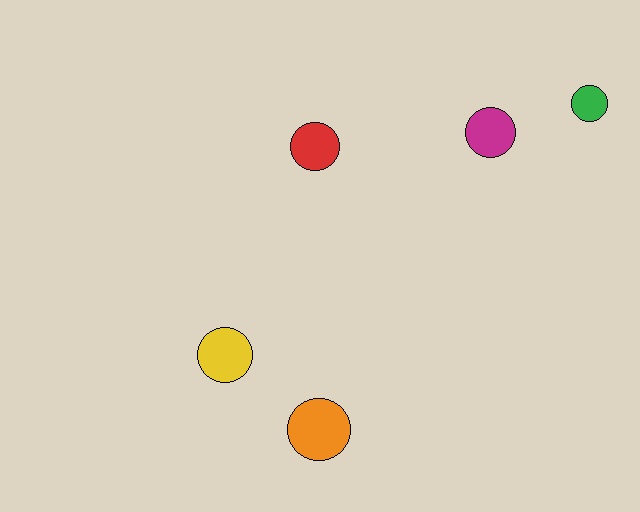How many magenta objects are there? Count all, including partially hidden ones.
There is 1 magenta object.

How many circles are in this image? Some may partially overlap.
There are 5 circles.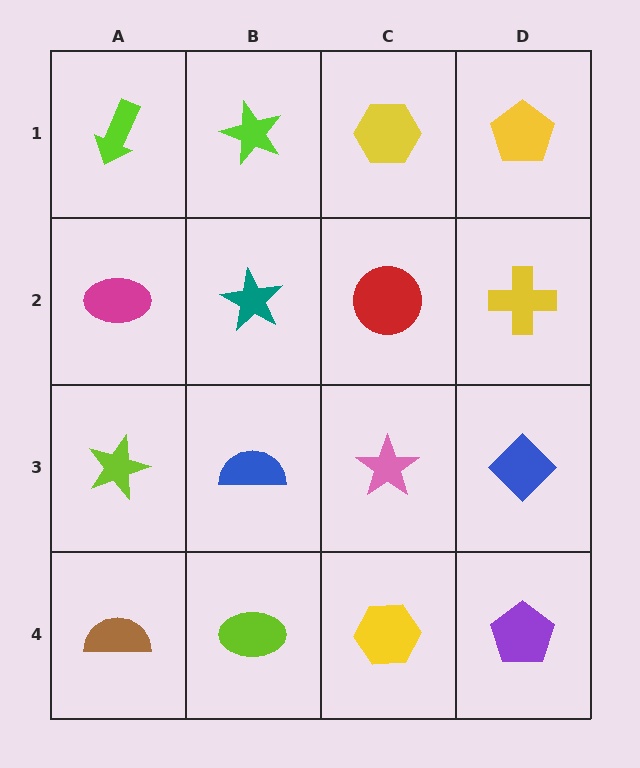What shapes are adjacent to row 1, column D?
A yellow cross (row 2, column D), a yellow hexagon (row 1, column C).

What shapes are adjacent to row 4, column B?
A blue semicircle (row 3, column B), a brown semicircle (row 4, column A), a yellow hexagon (row 4, column C).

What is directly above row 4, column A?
A lime star.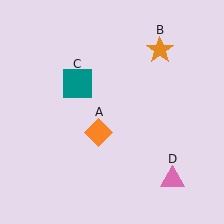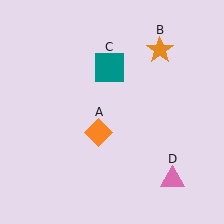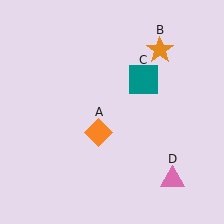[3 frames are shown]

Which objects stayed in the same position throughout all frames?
Orange diamond (object A) and orange star (object B) and pink triangle (object D) remained stationary.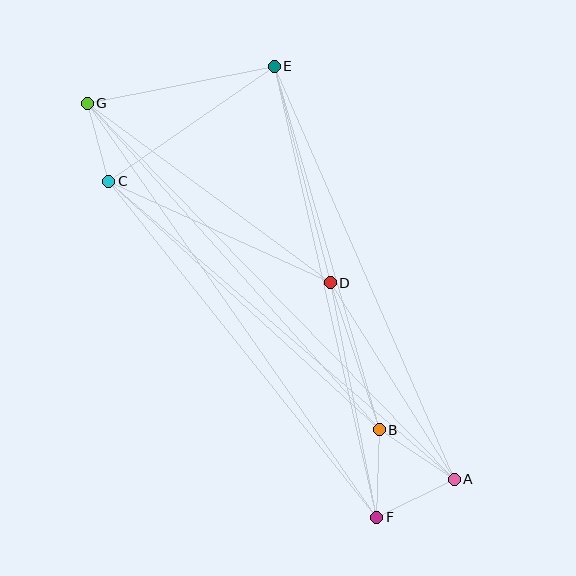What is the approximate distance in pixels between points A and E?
The distance between A and E is approximately 450 pixels.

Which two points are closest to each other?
Points C and G are closest to each other.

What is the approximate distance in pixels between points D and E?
The distance between D and E is approximately 224 pixels.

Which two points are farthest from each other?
Points A and G are farthest from each other.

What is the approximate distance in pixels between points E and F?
The distance between E and F is approximately 463 pixels.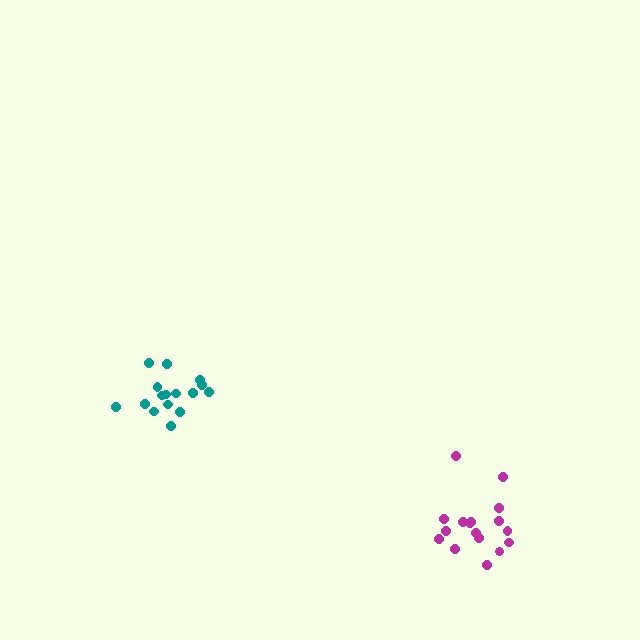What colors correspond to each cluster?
The clusters are colored: magenta, teal.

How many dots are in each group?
Group 1: 17 dots, Group 2: 16 dots (33 total).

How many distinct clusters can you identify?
There are 2 distinct clusters.